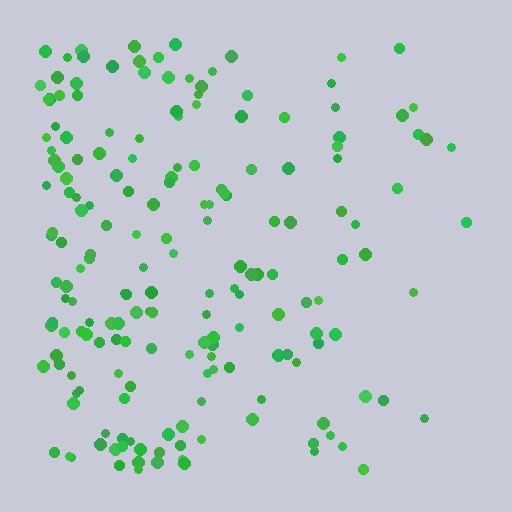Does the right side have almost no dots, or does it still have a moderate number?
Still a moderate number, just noticeably fewer than the left.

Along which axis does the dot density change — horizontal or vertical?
Horizontal.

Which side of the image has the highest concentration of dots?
The left.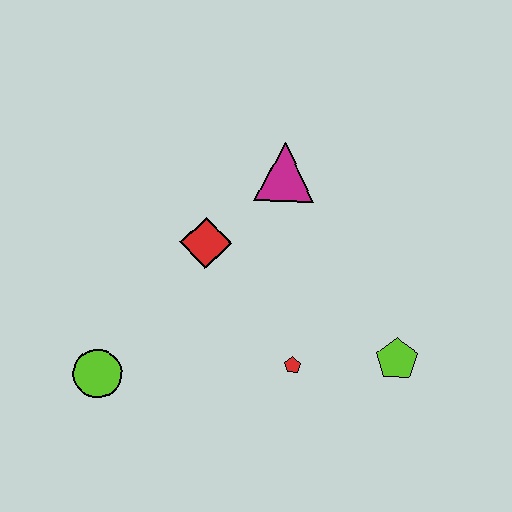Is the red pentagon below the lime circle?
No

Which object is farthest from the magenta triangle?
The lime circle is farthest from the magenta triangle.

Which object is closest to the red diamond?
The magenta triangle is closest to the red diamond.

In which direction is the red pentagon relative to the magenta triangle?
The red pentagon is below the magenta triangle.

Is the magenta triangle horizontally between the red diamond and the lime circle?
No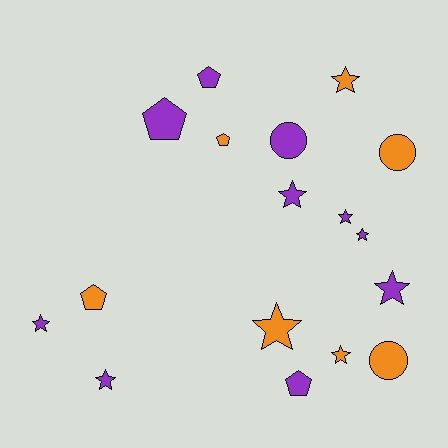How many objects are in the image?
There are 17 objects.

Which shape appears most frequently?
Star, with 9 objects.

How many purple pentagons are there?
There are 3 purple pentagons.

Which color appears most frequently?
Purple, with 10 objects.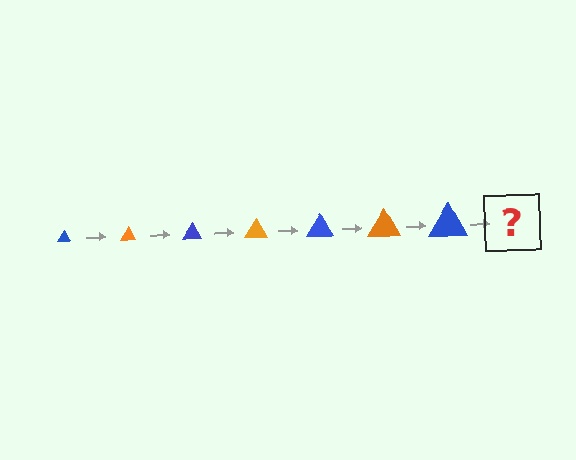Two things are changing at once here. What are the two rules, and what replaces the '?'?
The two rules are that the triangle grows larger each step and the color cycles through blue and orange. The '?' should be an orange triangle, larger than the previous one.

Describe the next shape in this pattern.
It should be an orange triangle, larger than the previous one.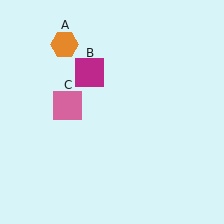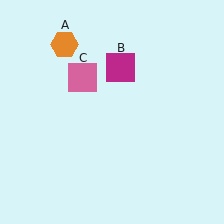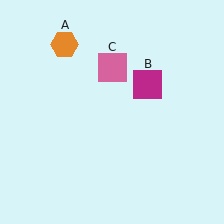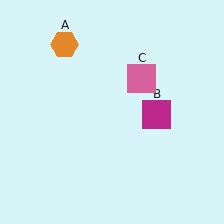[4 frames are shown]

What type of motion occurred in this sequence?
The magenta square (object B), pink square (object C) rotated clockwise around the center of the scene.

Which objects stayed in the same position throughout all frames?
Orange hexagon (object A) remained stationary.